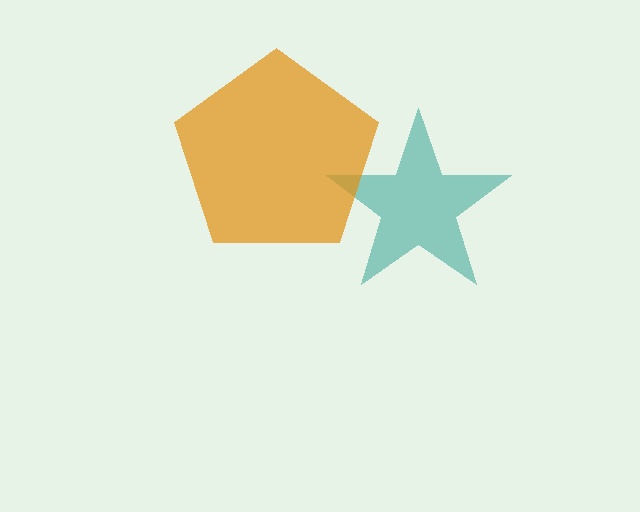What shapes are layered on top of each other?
The layered shapes are: a teal star, an orange pentagon.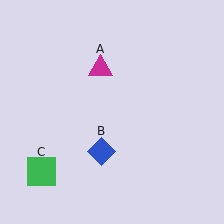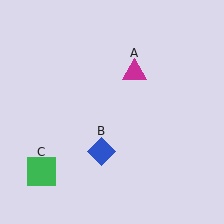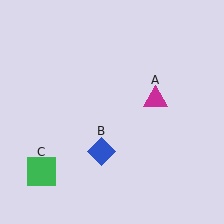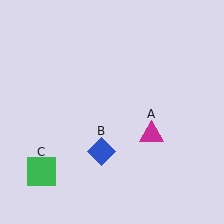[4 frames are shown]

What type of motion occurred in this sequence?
The magenta triangle (object A) rotated clockwise around the center of the scene.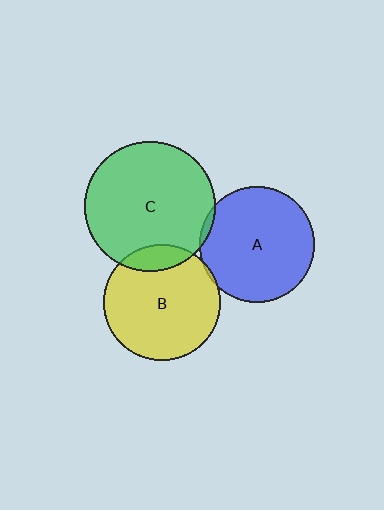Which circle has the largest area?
Circle C (green).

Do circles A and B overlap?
Yes.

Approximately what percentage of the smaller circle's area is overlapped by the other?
Approximately 5%.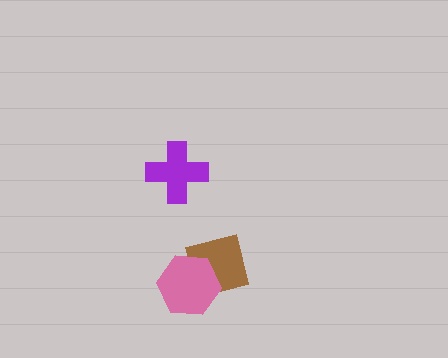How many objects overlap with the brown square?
1 object overlaps with the brown square.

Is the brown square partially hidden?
Yes, it is partially covered by another shape.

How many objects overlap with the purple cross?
0 objects overlap with the purple cross.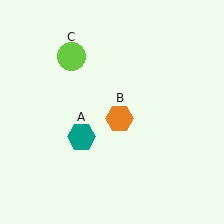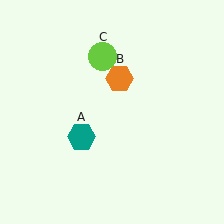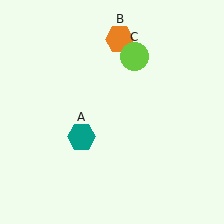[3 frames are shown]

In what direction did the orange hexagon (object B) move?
The orange hexagon (object B) moved up.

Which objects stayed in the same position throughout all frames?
Teal hexagon (object A) remained stationary.